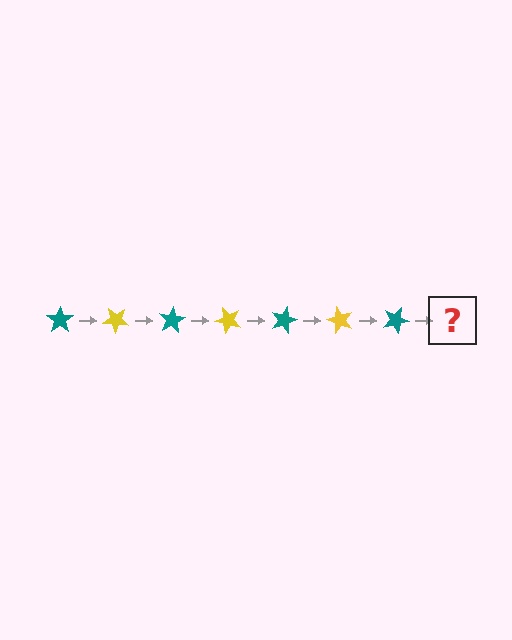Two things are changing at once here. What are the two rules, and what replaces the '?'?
The two rules are that it rotates 40 degrees each step and the color cycles through teal and yellow. The '?' should be a yellow star, rotated 280 degrees from the start.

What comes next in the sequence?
The next element should be a yellow star, rotated 280 degrees from the start.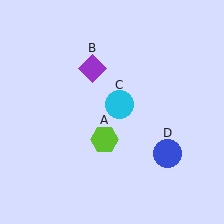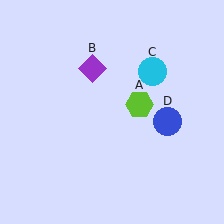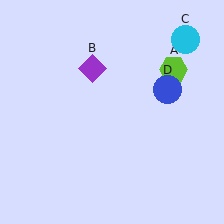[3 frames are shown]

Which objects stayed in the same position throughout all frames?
Purple diamond (object B) remained stationary.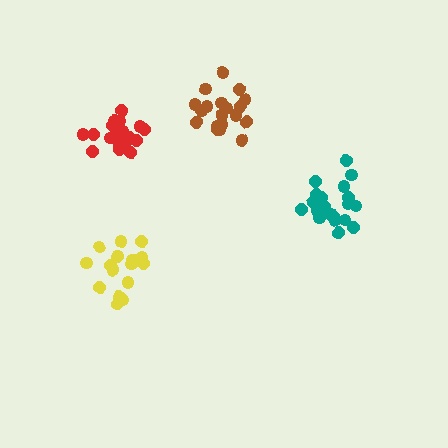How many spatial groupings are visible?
There are 4 spatial groupings.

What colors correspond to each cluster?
The clusters are colored: yellow, red, teal, brown.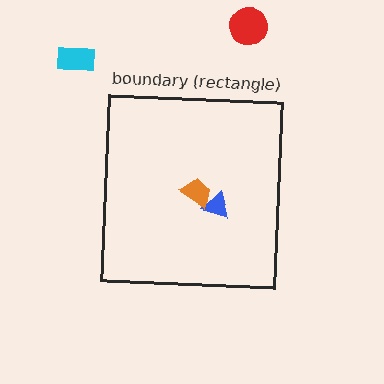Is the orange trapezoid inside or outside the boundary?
Inside.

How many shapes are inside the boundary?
2 inside, 2 outside.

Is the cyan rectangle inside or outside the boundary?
Outside.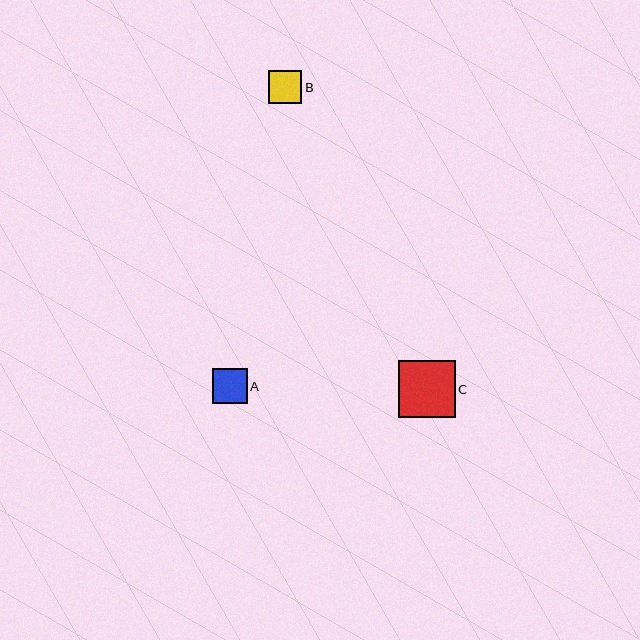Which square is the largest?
Square C is the largest with a size of approximately 57 pixels.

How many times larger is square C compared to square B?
Square C is approximately 1.7 times the size of square B.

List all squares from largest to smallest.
From largest to smallest: C, A, B.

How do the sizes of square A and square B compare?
Square A and square B are approximately the same size.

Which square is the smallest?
Square B is the smallest with a size of approximately 34 pixels.